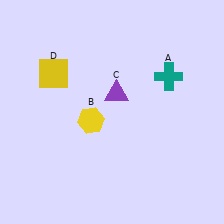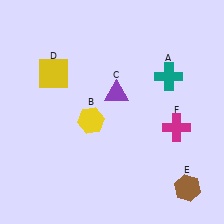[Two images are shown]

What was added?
A brown hexagon (E), a magenta cross (F) were added in Image 2.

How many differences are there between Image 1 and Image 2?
There are 2 differences between the two images.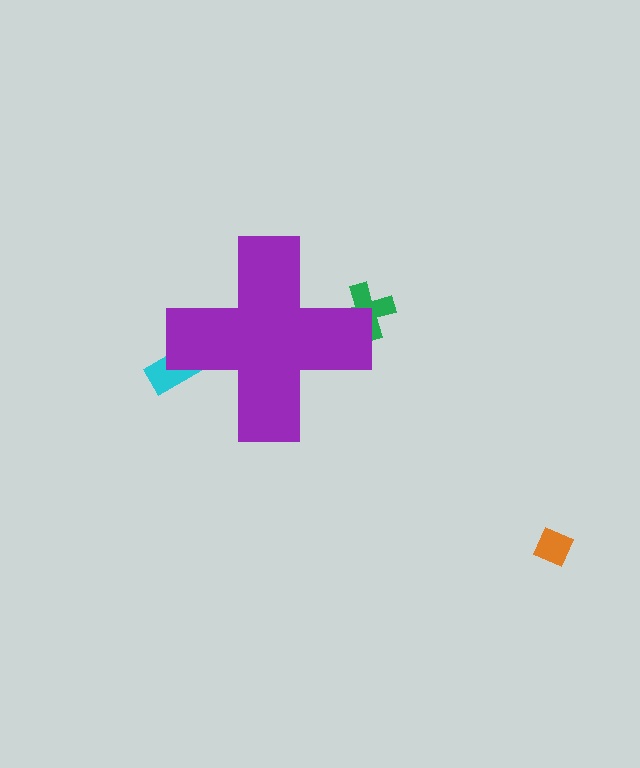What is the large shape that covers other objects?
A purple cross.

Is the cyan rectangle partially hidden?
Yes, the cyan rectangle is partially hidden behind the purple cross.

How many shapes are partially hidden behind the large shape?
2 shapes are partially hidden.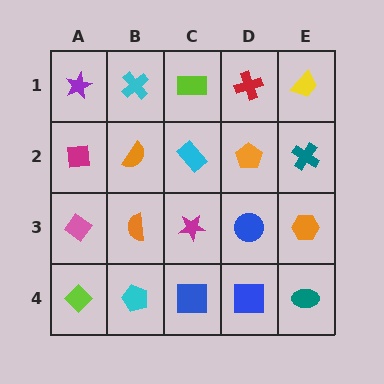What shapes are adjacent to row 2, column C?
A lime rectangle (row 1, column C), a magenta star (row 3, column C), an orange semicircle (row 2, column B), an orange pentagon (row 2, column D).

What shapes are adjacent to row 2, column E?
A yellow trapezoid (row 1, column E), an orange hexagon (row 3, column E), an orange pentagon (row 2, column D).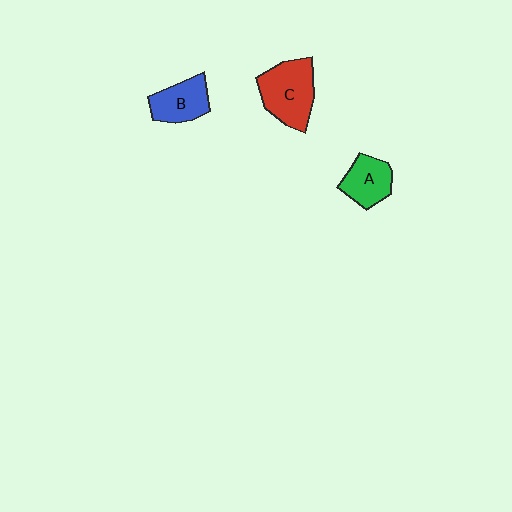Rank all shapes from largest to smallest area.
From largest to smallest: C (red), B (blue), A (green).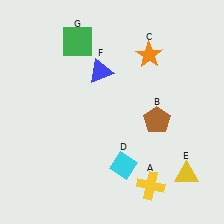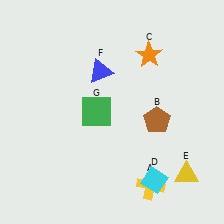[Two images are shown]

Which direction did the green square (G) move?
The green square (G) moved down.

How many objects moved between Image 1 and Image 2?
2 objects moved between the two images.